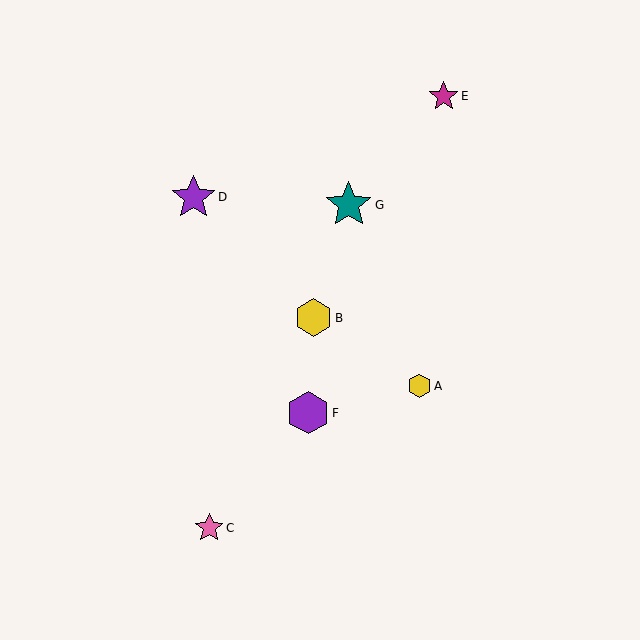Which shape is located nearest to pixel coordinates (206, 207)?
The purple star (labeled D) at (193, 197) is nearest to that location.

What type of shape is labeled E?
Shape E is a magenta star.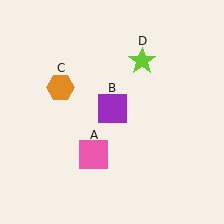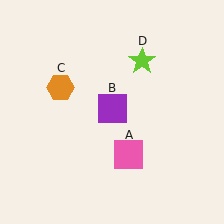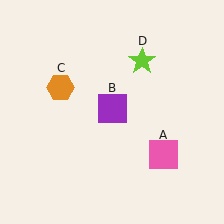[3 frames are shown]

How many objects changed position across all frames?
1 object changed position: pink square (object A).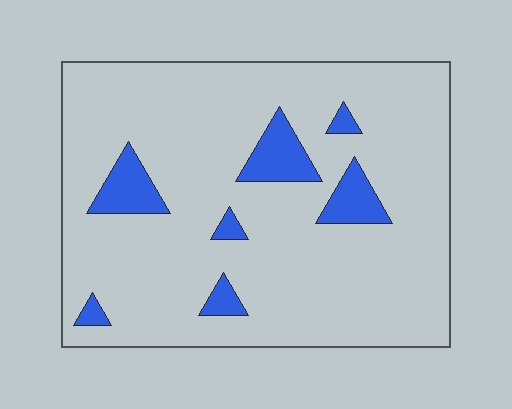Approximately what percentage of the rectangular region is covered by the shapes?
Approximately 10%.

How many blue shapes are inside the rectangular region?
7.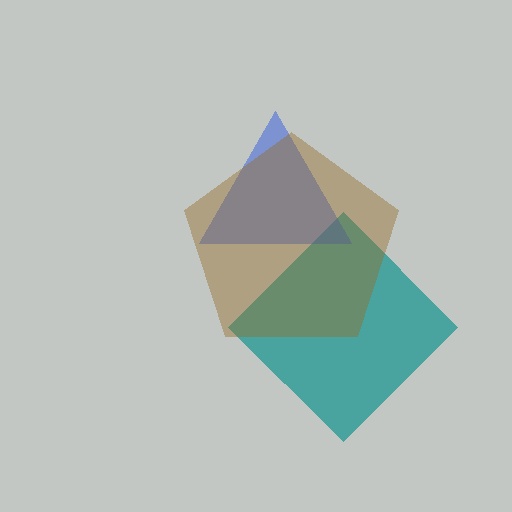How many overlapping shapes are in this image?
There are 3 overlapping shapes in the image.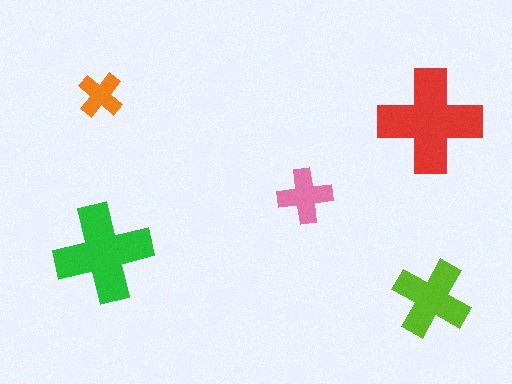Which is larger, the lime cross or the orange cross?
The lime one.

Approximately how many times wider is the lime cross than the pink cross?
About 1.5 times wider.